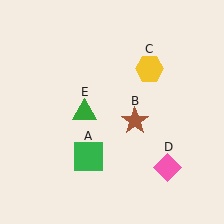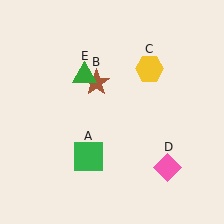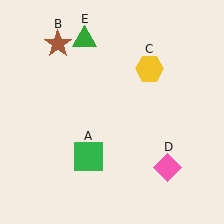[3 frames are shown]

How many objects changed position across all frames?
2 objects changed position: brown star (object B), green triangle (object E).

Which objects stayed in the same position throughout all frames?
Green square (object A) and yellow hexagon (object C) and pink diamond (object D) remained stationary.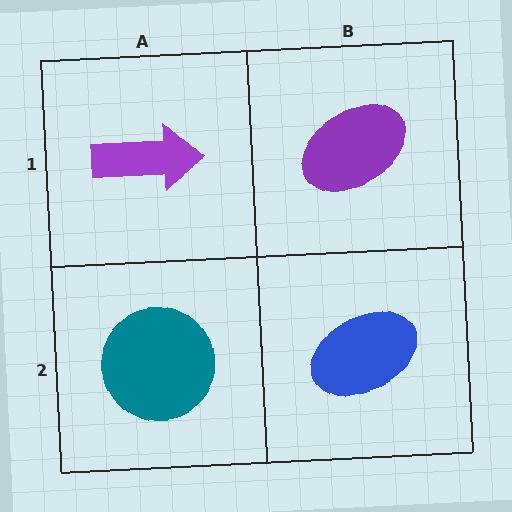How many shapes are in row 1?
2 shapes.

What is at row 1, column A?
A purple arrow.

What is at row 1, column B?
A purple ellipse.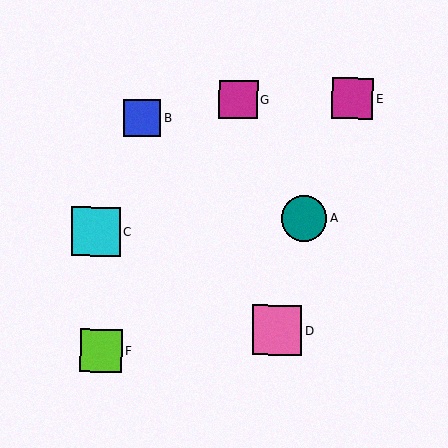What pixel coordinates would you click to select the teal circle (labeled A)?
Click at (304, 218) to select the teal circle A.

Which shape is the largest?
The pink square (labeled D) is the largest.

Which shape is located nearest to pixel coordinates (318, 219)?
The teal circle (labeled A) at (304, 218) is nearest to that location.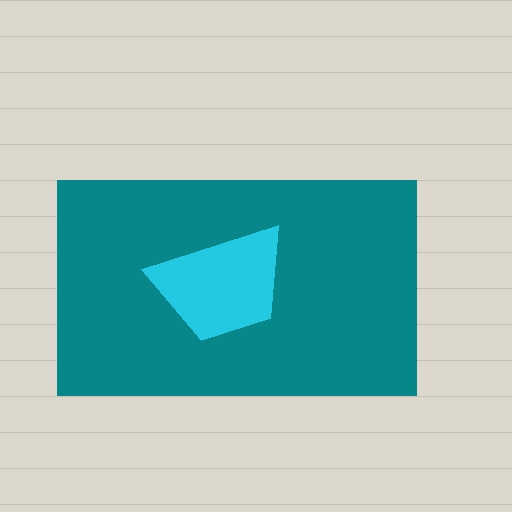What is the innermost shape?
The cyan trapezoid.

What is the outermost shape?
The teal rectangle.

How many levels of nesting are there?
2.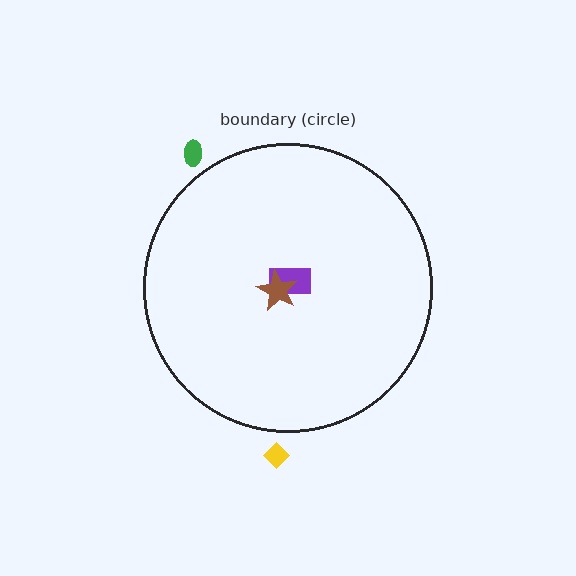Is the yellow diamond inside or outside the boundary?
Outside.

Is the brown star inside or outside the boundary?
Inside.